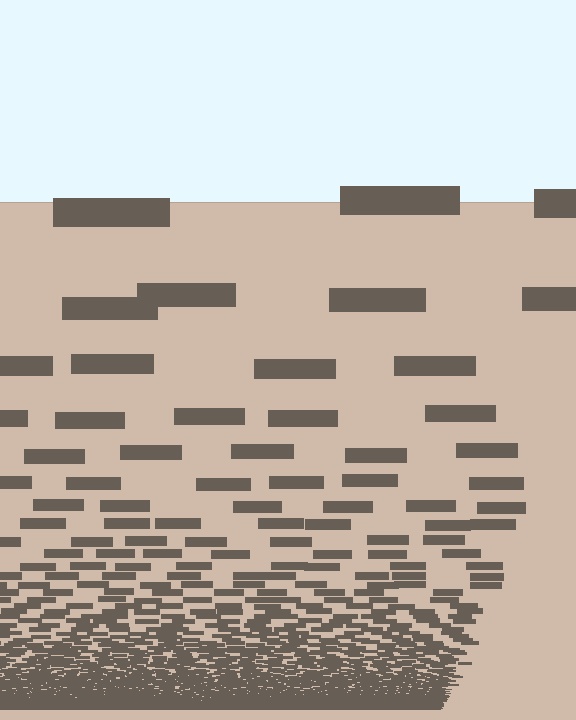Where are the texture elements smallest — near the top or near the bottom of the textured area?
Near the bottom.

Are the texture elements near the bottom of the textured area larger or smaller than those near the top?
Smaller. The gradient is inverted — elements near the bottom are smaller and denser.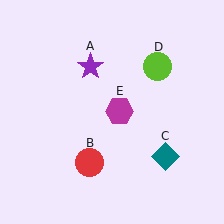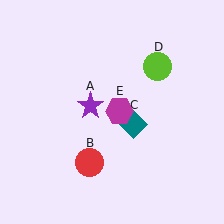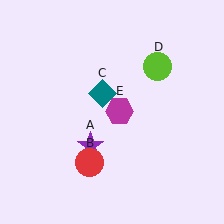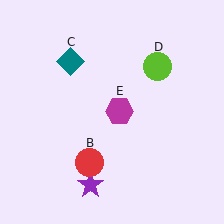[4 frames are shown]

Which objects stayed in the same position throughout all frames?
Red circle (object B) and lime circle (object D) and magenta hexagon (object E) remained stationary.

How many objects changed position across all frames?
2 objects changed position: purple star (object A), teal diamond (object C).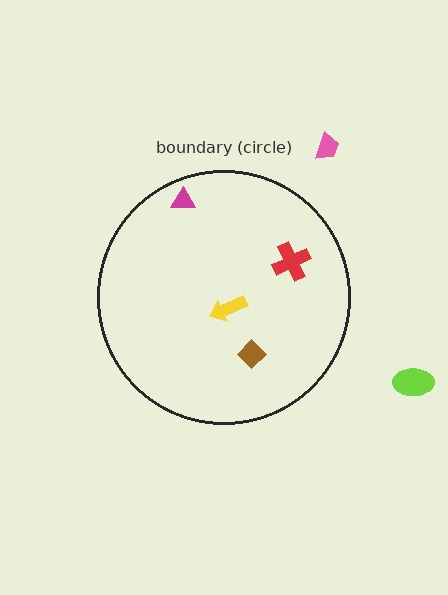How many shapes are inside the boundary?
4 inside, 2 outside.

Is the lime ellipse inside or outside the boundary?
Outside.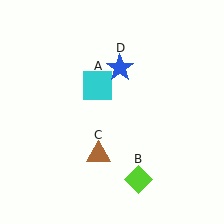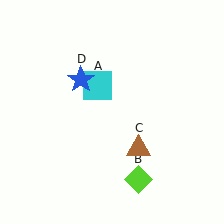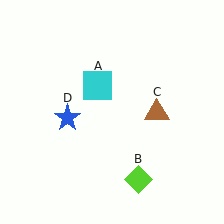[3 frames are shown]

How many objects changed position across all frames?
2 objects changed position: brown triangle (object C), blue star (object D).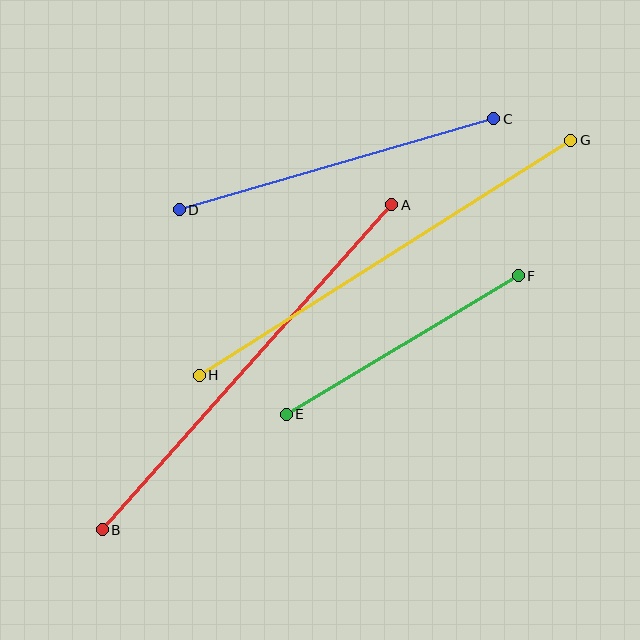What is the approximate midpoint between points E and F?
The midpoint is at approximately (402, 345) pixels.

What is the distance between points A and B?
The distance is approximately 435 pixels.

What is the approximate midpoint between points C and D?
The midpoint is at approximately (337, 164) pixels.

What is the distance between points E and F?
The distance is approximately 270 pixels.